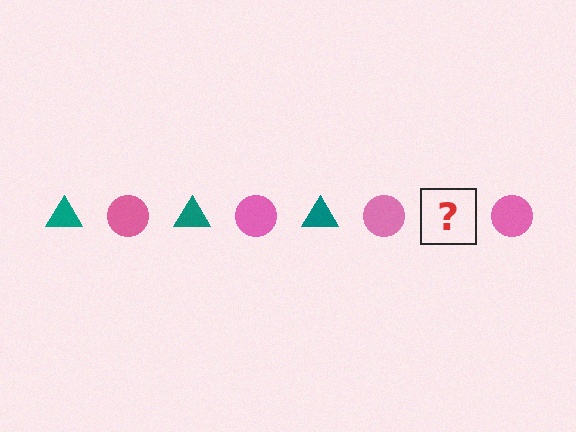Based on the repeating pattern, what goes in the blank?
The blank should be a teal triangle.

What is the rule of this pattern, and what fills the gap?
The rule is that the pattern alternates between teal triangle and pink circle. The gap should be filled with a teal triangle.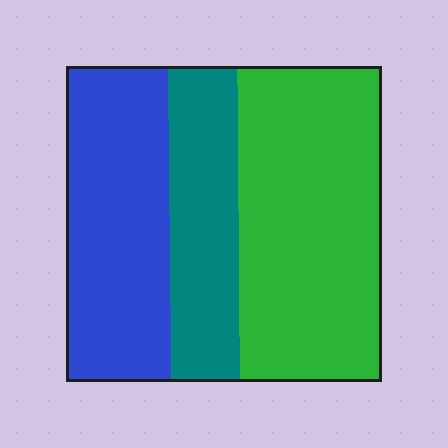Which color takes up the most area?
Green, at roughly 45%.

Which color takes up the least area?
Teal, at roughly 20%.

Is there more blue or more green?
Green.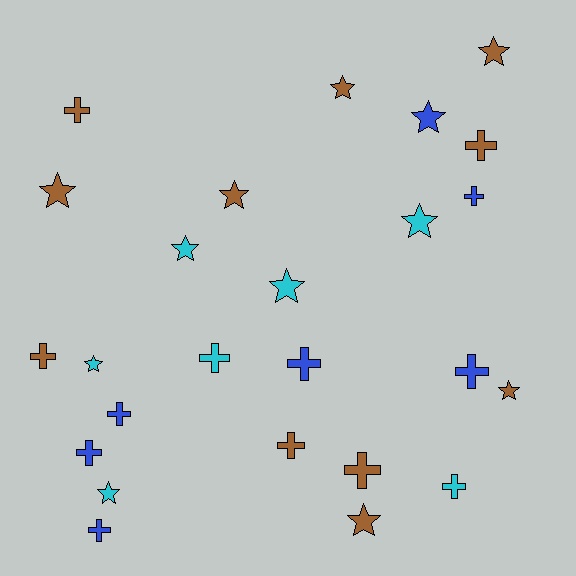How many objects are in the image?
There are 25 objects.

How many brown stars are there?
There are 6 brown stars.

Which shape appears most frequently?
Cross, with 13 objects.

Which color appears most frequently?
Brown, with 11 objects.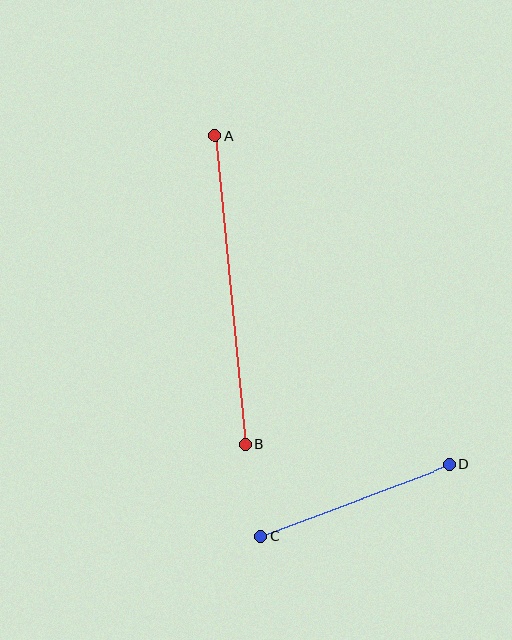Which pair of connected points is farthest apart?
Points A and B are farthest apart.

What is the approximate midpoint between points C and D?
The midpoint is at approximately (355, 500) pixels.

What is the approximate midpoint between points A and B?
The midpoint is at approximately (231, 290) pixels.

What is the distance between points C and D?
The distance is approximately 203 pixels.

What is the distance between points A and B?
The distance is approximately 310 pixels.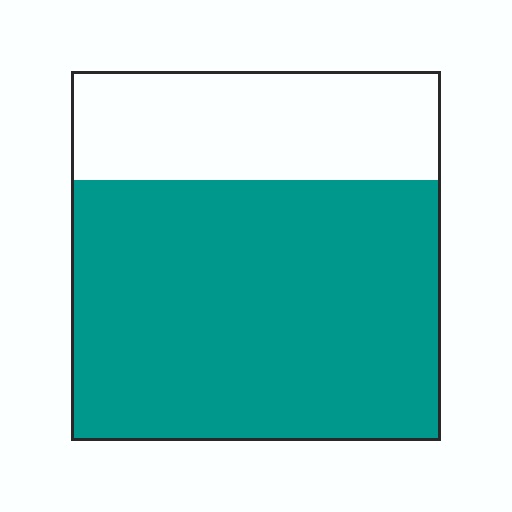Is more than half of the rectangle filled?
Yes.